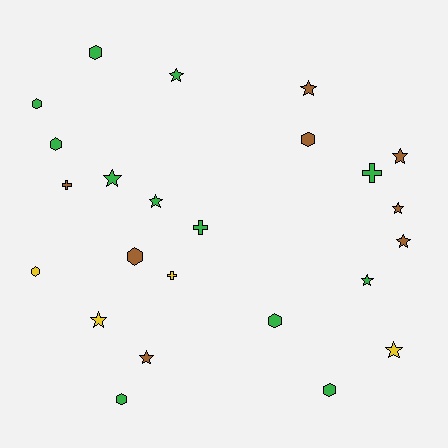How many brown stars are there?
There are 5 brown stars.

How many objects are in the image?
There are 24 objects.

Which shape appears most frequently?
Star, with 11 objects.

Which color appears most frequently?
Green, with 12 objects.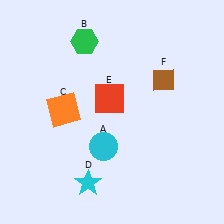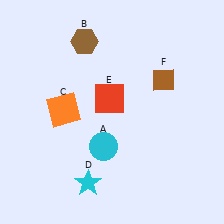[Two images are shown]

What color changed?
The hexagon (B) changed from green in Image 1 to brown in Image 2.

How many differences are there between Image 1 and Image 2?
There is 1 difference between the two images.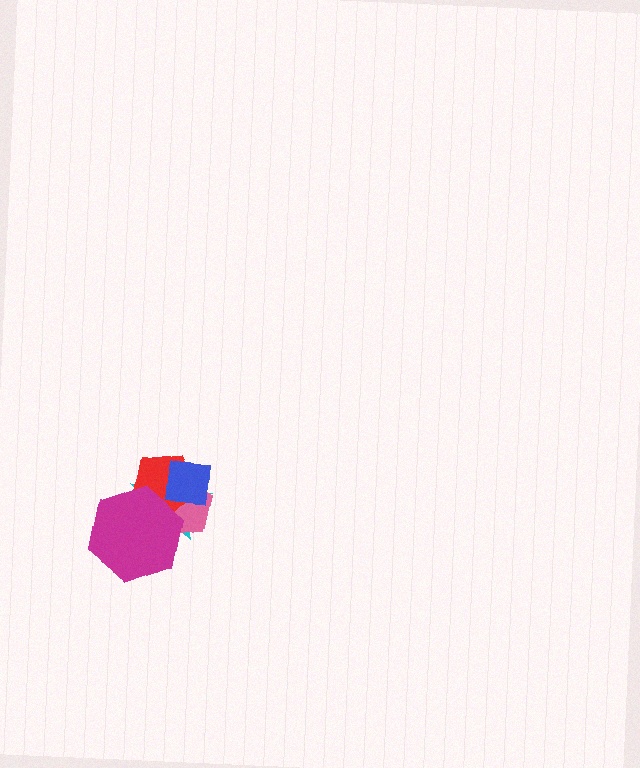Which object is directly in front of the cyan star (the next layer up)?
The pink pentagon is directly in front of the cyan star.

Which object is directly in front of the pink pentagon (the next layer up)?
The red pentagon is directly in front of the pink pentagon.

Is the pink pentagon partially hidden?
Yes, it is partially covered by another shape.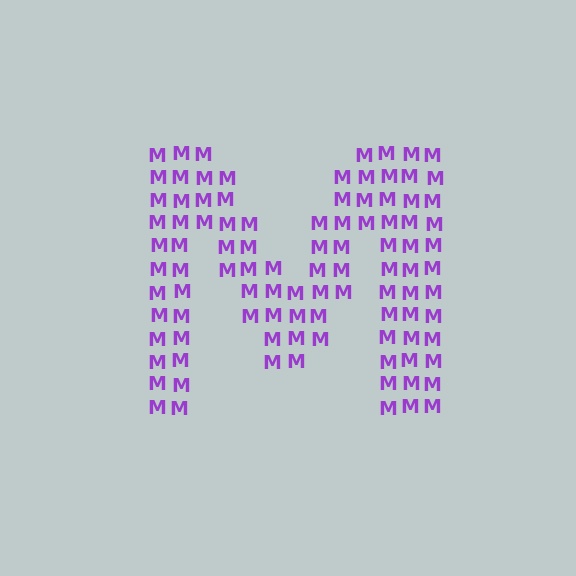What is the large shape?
The large shape is the letter M.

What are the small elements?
The small elements are letter M's.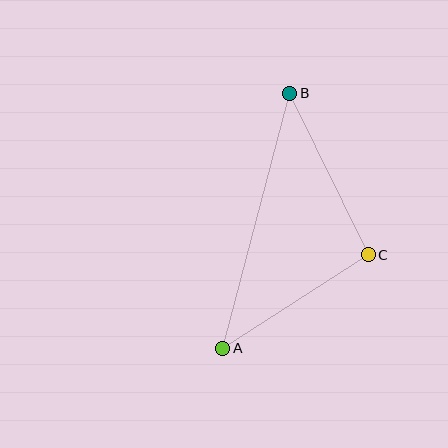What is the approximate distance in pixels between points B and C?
The distance between B and C is approximately 180 pixels.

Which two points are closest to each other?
Points A and C are closest to each other.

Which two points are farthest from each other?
Points A and B are farthest from each other.